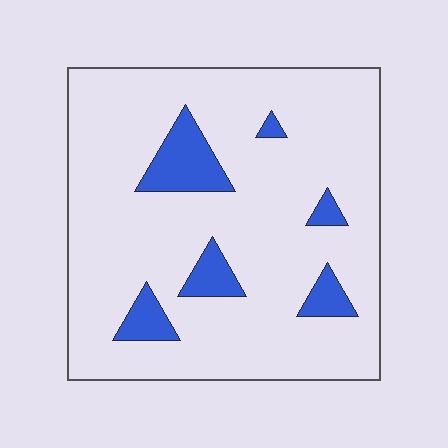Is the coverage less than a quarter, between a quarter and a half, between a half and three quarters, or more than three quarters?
Less than a quarter.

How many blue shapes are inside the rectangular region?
6.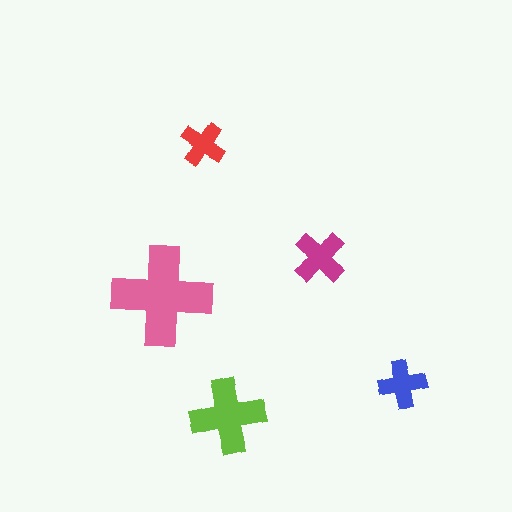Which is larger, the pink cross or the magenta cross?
The pink one.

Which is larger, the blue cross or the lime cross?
The lime one.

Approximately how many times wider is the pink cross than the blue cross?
About 2 times wider.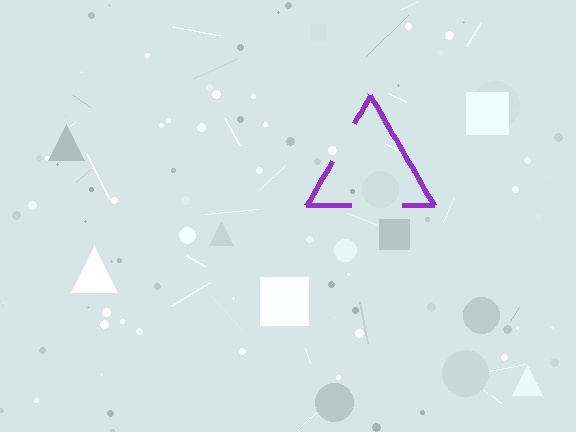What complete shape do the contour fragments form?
The contour fragments form a triangle.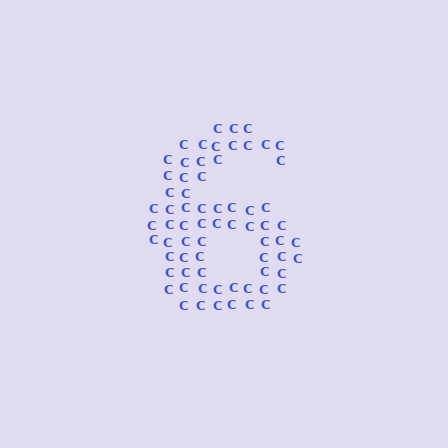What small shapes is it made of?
It is made of small letter C's.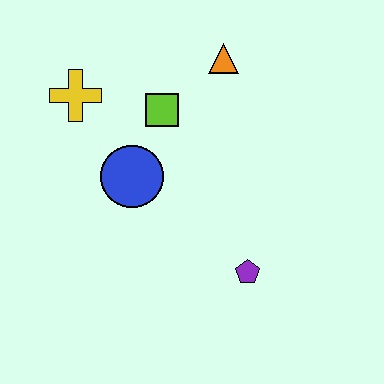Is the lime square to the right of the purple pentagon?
No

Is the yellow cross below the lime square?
No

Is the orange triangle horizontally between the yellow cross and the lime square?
No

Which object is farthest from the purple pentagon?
The yellow cross is farthest from the purple pentagon.